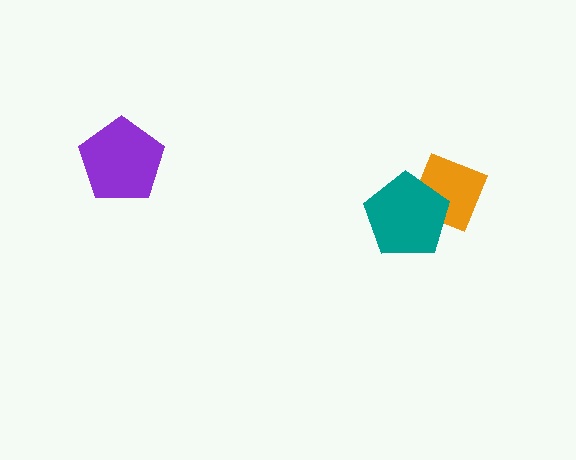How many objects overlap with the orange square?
1 object overlaps with the orange square.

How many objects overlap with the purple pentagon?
0 objects overlap with the purple pentagon.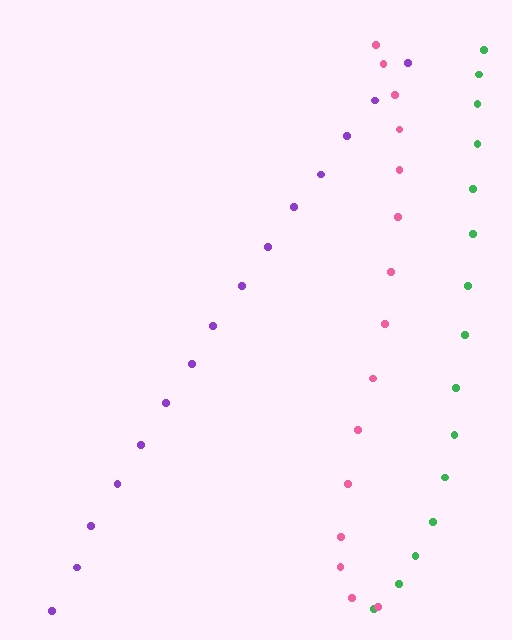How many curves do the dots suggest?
There are 3 distinct paths.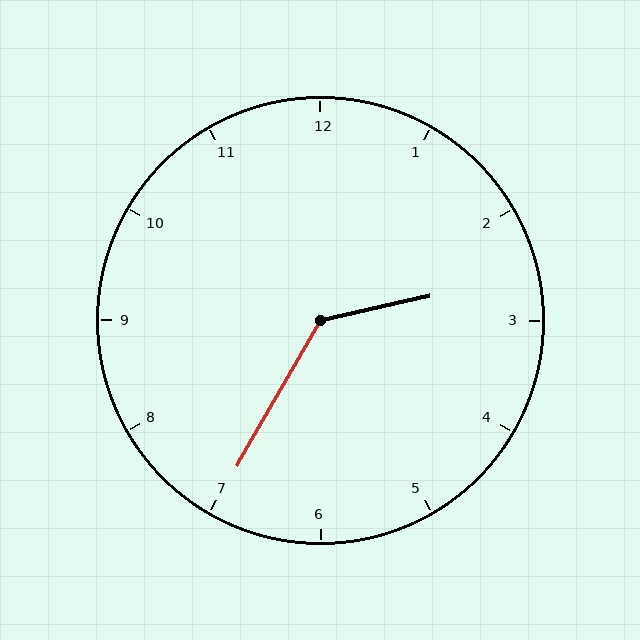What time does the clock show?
2:35.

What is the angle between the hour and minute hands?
Approximately 132 degrees.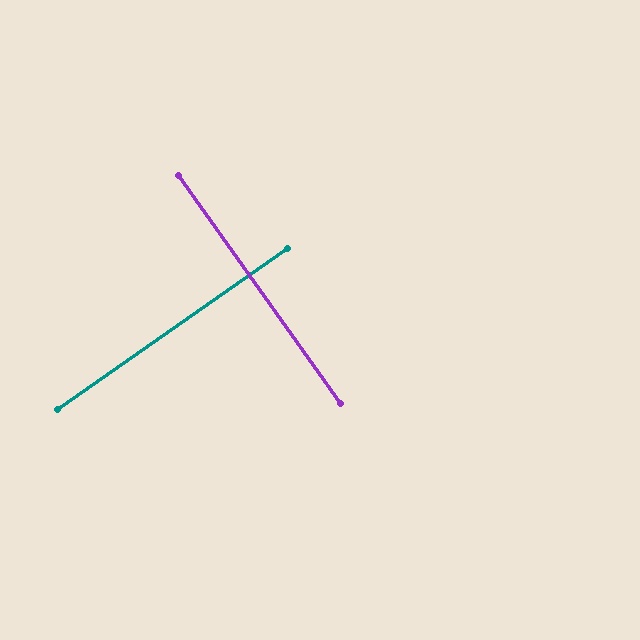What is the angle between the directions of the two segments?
Approximately 90 degrees.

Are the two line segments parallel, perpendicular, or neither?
Perpendicular — they meet at approximately 90°.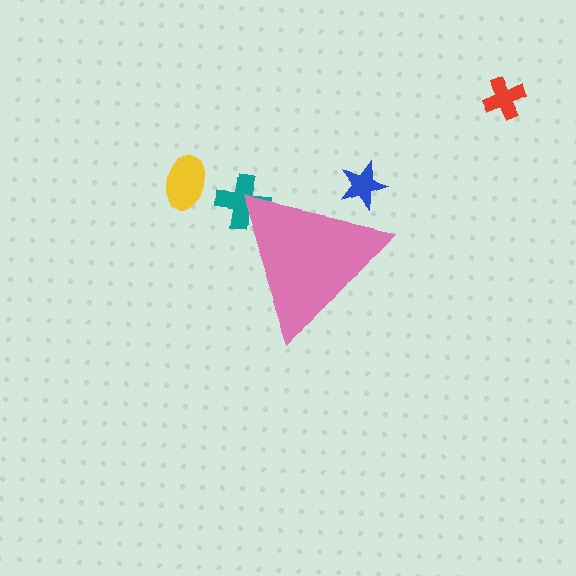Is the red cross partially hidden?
No, the red cross is fully visible.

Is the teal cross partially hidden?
Yes, the teal cross is partially hidden behind the pink triangle.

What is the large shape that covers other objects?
A pink triangle.